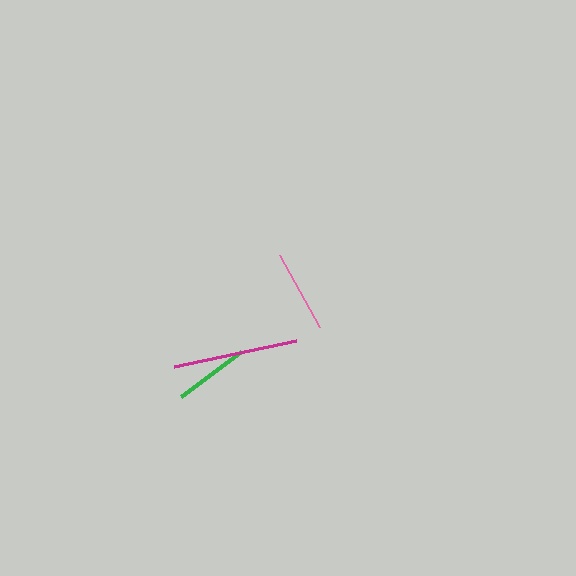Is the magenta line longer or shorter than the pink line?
The magenta line is longer than the pink line.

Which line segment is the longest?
The magenta line is the longest at approximately 125 pixels.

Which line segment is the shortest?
The green line is the shortest at approximately 75 pixels.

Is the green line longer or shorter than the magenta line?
The magenta line is longer than the green line.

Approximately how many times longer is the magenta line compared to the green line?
The magenta line is approximately 1.7 times the length of the green line.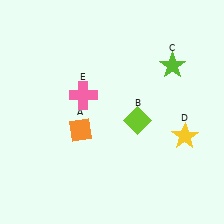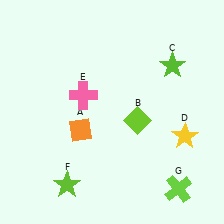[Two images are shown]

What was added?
A lime star (F), a lime cross (G) were added in Image 2.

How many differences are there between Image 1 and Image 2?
There are 2 differences between the two images.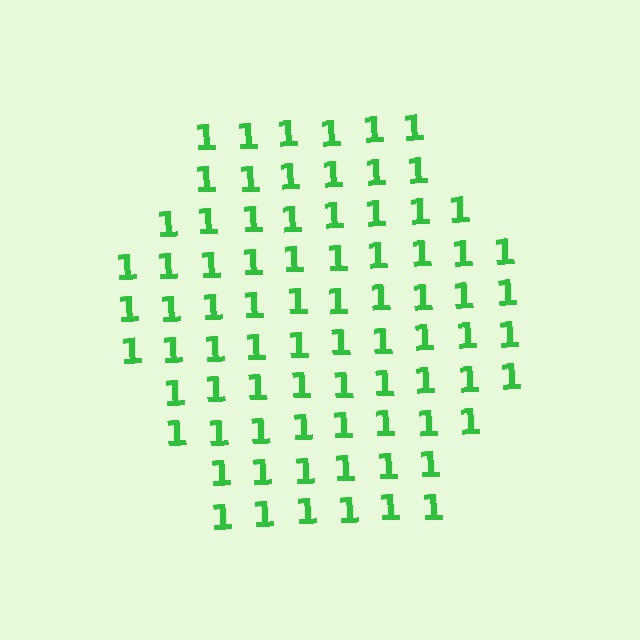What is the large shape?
The large shape is a hexagon.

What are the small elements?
The small elements are digit 1's.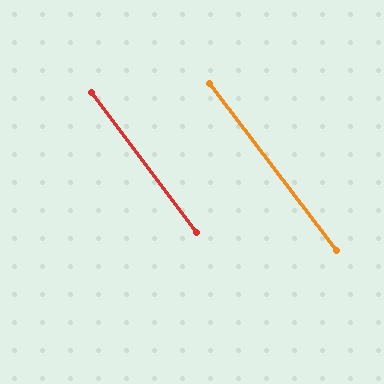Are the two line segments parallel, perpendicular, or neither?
Parallel — their directions differ by only 0.2°.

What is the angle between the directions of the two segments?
Approximately 0 degrees.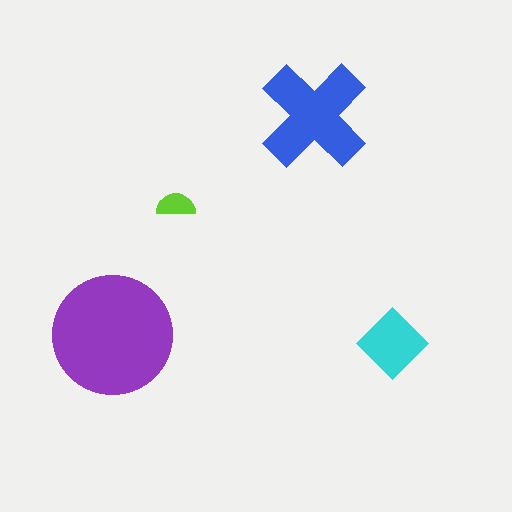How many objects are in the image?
There are 4 objects in the image.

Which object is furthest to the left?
The purple circle is leftmost.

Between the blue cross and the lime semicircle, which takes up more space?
The blue cross.